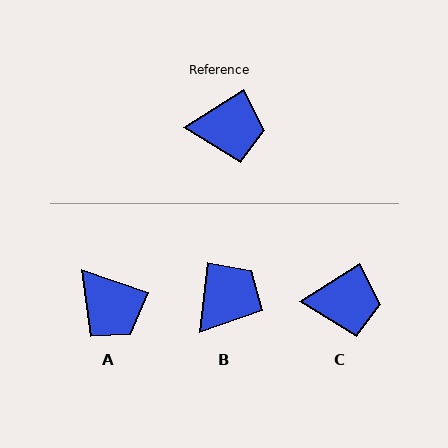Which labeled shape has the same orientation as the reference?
C.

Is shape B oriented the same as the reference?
No, it is off by about 51 degrees.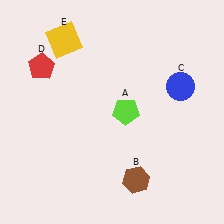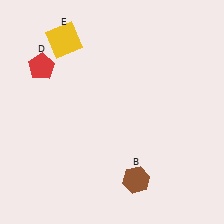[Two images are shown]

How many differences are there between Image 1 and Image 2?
There are 2 differences between the two images.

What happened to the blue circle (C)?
The blue circle (C) was removed in Image 2. It was in the top-right area of Image 1.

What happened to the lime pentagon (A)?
The lime pentagon (A) was removed in Image 2. It was in the top-right area of Image 1.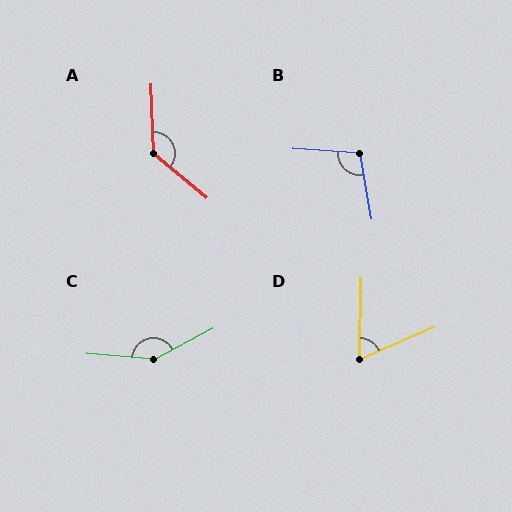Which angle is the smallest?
D, at approximately 65 degrees.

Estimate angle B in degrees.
Approximately 104 degrees.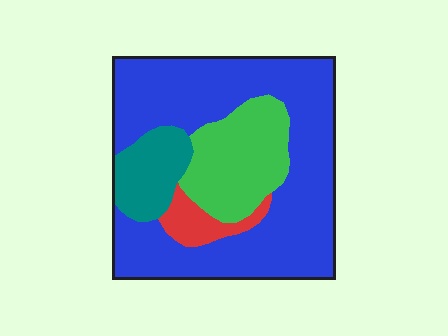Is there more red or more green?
Green.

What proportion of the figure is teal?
Teal covers 11% of the figure.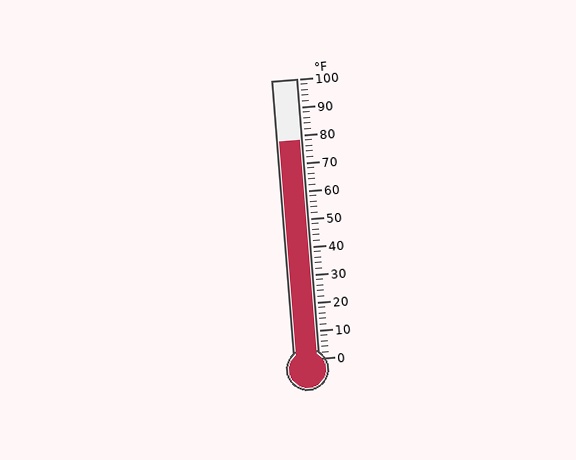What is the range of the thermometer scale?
The thermometer scale ranges from 0°F to 100°F.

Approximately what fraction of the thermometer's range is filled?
The thermometer is filled to approximately 80% of its range.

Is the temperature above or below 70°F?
The temperature is above 70°F.